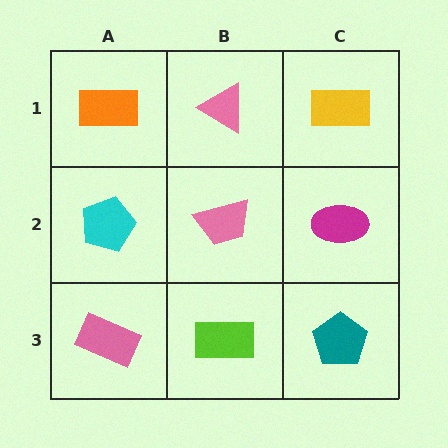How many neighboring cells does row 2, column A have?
3.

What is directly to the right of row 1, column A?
A pink triangle.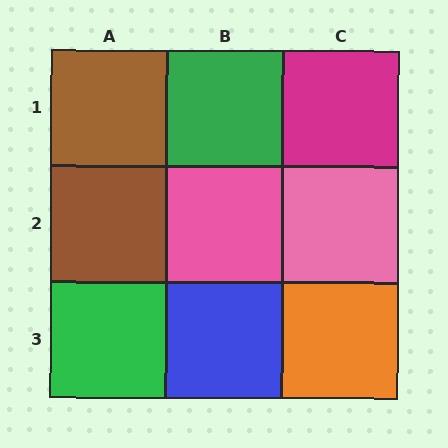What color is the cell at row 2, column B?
Pink.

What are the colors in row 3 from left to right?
Green, blue, orange.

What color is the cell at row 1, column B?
Green.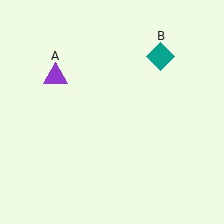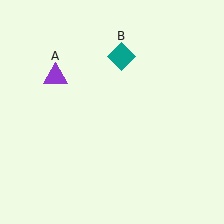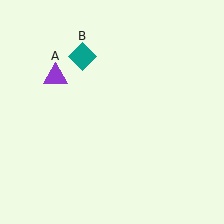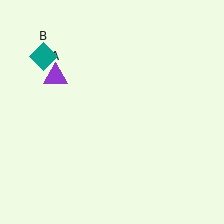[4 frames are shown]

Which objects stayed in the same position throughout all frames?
Purple triangle (object A) remained stationary.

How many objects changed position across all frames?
1 object changed position: teal diamond (object B).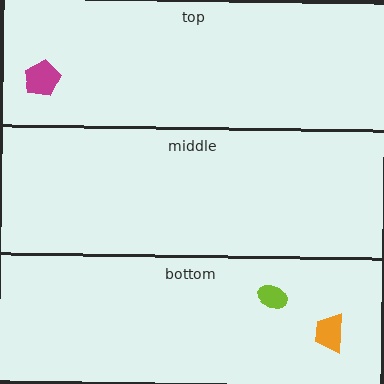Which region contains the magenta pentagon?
The top region.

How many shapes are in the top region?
1.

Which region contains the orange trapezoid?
The bottom region.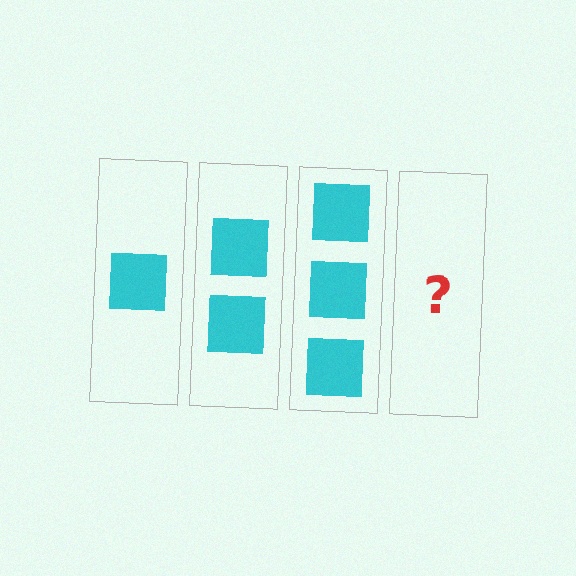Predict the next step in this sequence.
The next step is 4 squares.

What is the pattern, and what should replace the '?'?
The pattern is that each step adds one more square. The '?' should be 4 squares.